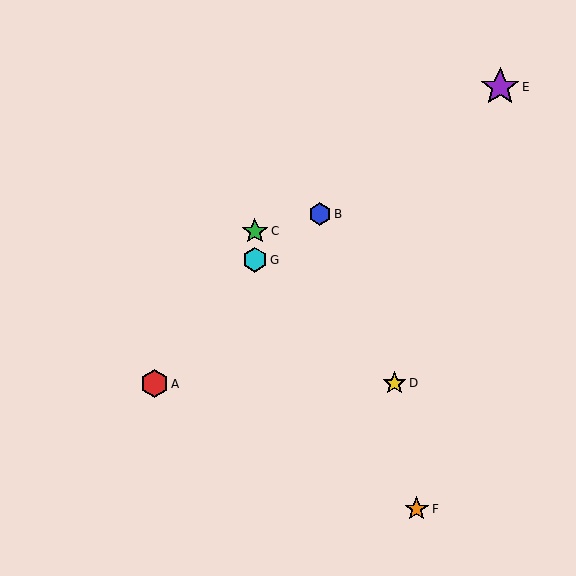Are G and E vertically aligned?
No, G is at x≈255 and E is at x≈500.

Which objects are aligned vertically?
Objects C, G are aligned vertically.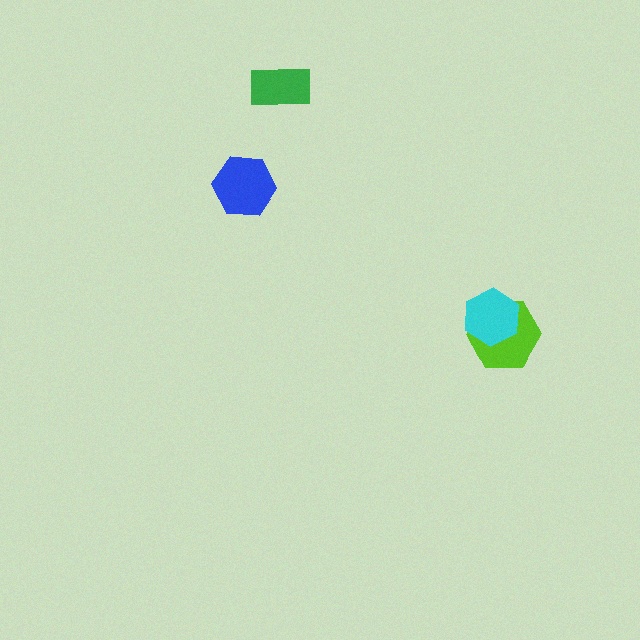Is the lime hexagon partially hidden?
Yes, it is partially covered by another shape.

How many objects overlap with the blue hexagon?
0 objects overlap with the blue hexagon.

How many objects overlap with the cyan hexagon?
1 object overlaps with the cyan hexagon.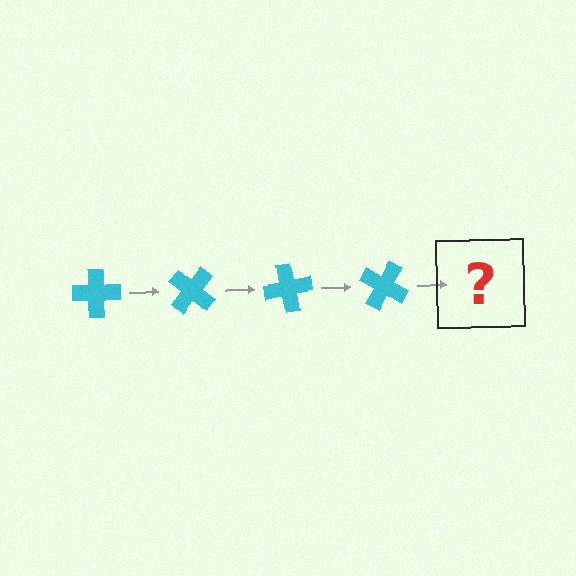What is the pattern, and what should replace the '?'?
The pattern is that the cross rotates 40 degrees each step. The '?' should be a cyan cross rotated 160 degrees.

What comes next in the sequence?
The next element should be a cyan cross rotated 160 degrees.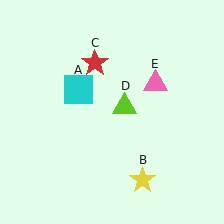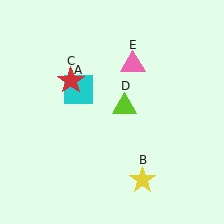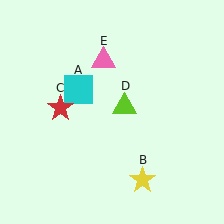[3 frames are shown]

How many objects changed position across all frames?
2 objects changed position: red star (object C), pink triangle (object E).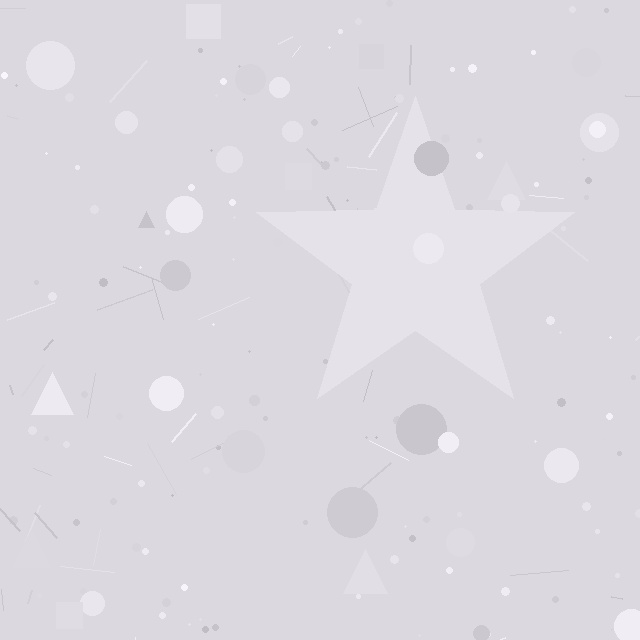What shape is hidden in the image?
A star is hidden in the image.